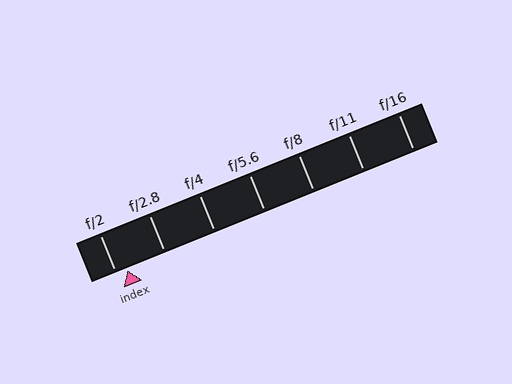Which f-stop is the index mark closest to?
The index mark is closest to f/2.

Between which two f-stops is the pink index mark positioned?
The index mark is between f/2 and f/2.8.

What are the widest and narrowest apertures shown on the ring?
The widest aperture shown is f/2 and the narrowest is f/16.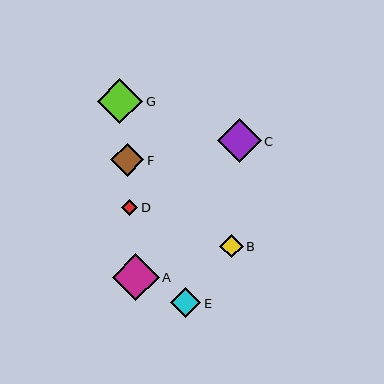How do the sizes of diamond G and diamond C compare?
Diamond G and diamond C are approximately the same size.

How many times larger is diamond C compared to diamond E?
Diamond C is approximately 1.4 times the size of diamond E.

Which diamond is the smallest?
Diamond D is the smallest with a size of approximately 16 pixels.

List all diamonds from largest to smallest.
From largest to smallest: A, G, C, F, E, B, D.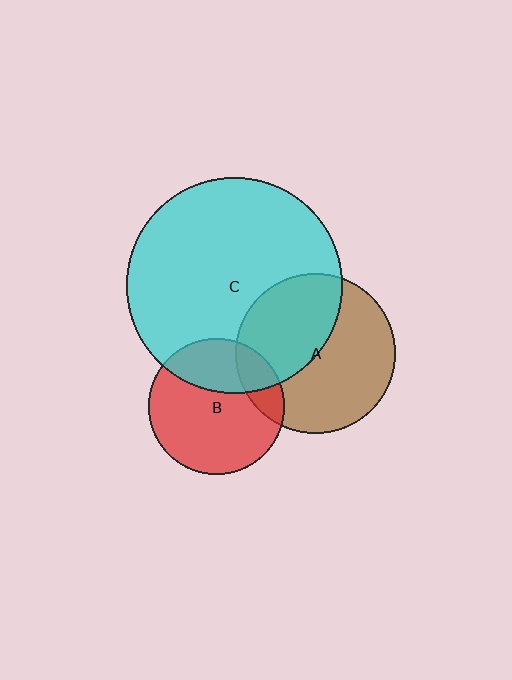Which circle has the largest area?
Circle C (cyan).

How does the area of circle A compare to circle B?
Approximately 1.4 times.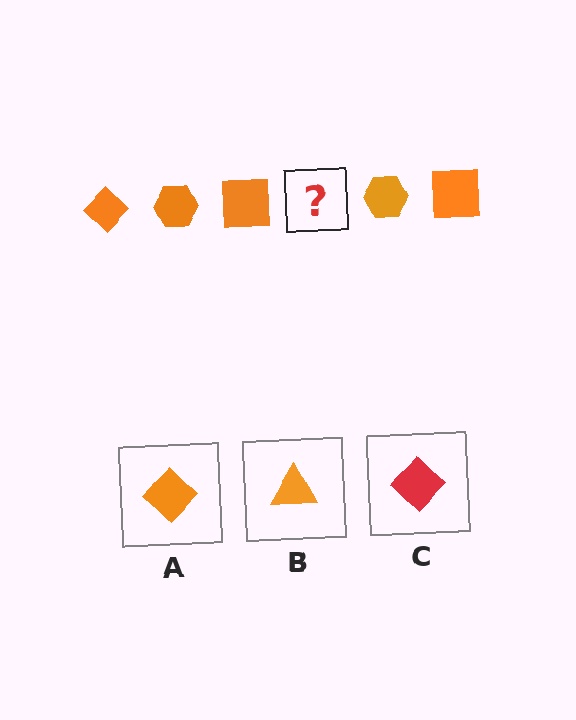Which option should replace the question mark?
Option A.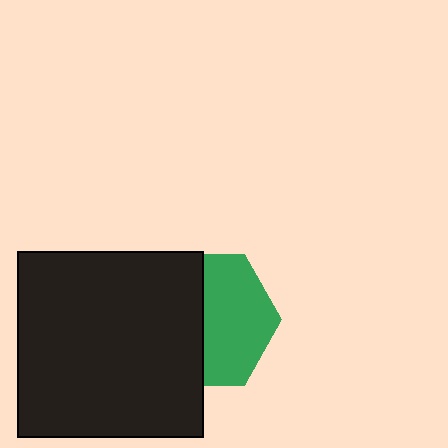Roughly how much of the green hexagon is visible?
About half of it is visible (roughly 52%).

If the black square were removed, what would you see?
You would see the complete green hexagon.